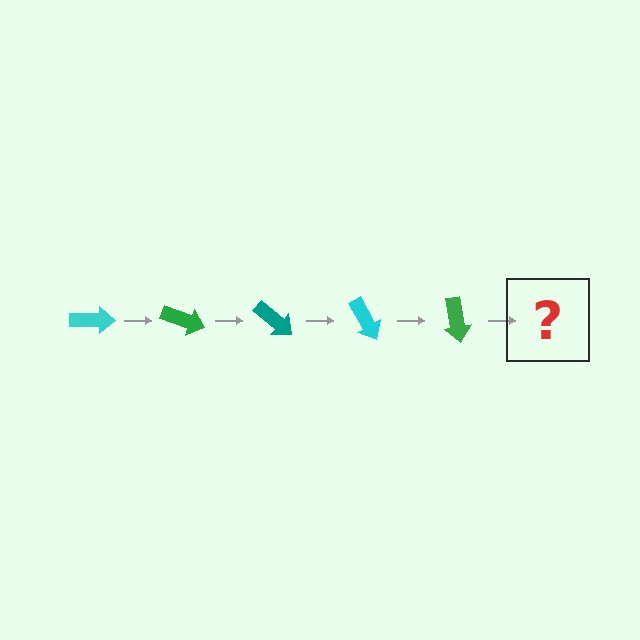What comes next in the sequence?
The next element should be a teal arrow, rotated 100 degrees from the start.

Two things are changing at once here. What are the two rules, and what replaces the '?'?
The two rules are that it rotates 20 degrees each step and the color cycles through cyan, green, and teal. The '?' should be a teal arrow, rotated 100 degrees from the start.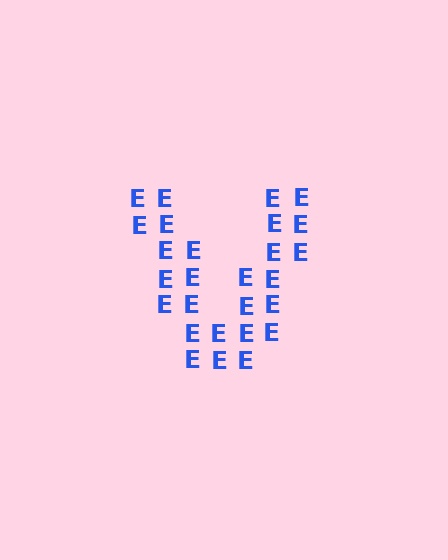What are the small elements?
The small elements are letter E's.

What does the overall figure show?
The overall figure shows the letter V.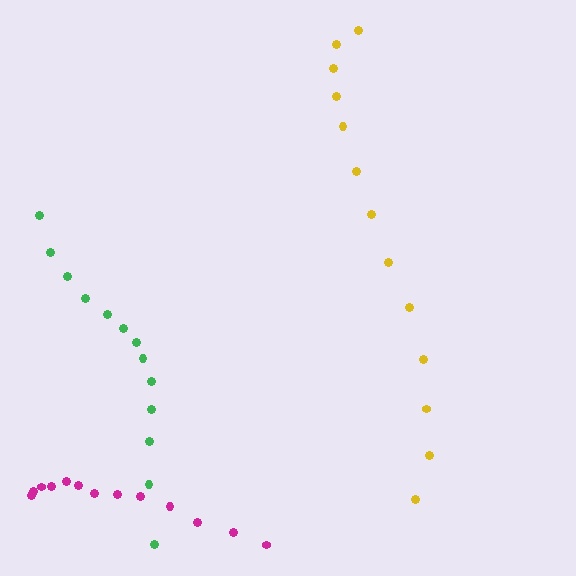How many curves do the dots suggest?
There are 3 distinct paths.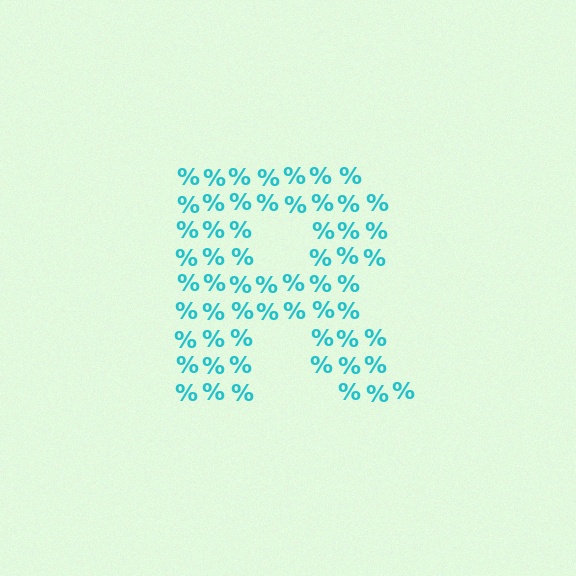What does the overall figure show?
The overall figure shows the letter R.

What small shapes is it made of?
It is made of small percent signs.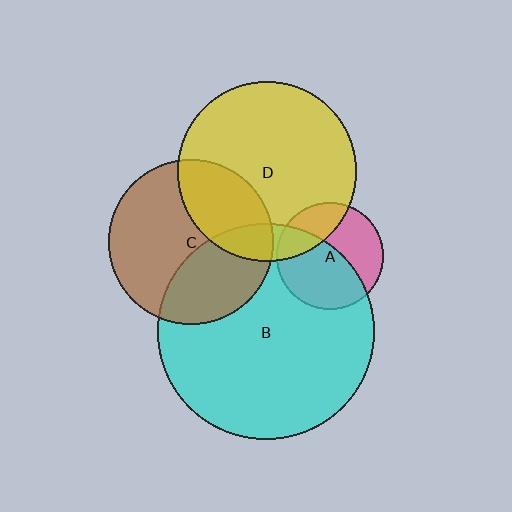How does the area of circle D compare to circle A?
Approximately 2.8 times.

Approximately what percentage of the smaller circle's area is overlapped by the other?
Approximately 55%.